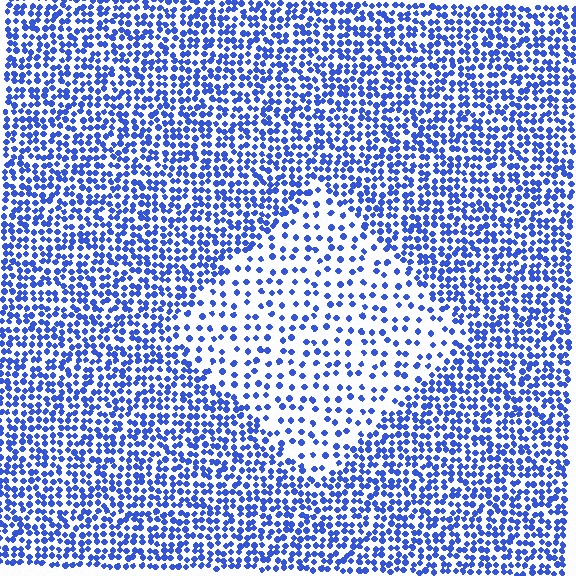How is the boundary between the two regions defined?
The boundary is defined by a change in element density (approximately 2.3x ratio). All elements are the same color, size, and shape.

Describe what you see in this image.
The image contains small blue elements arranged at two different densities. A diamond-shaped region is visible where the elements are less densely packed than the surrounding area.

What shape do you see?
I see a diamond.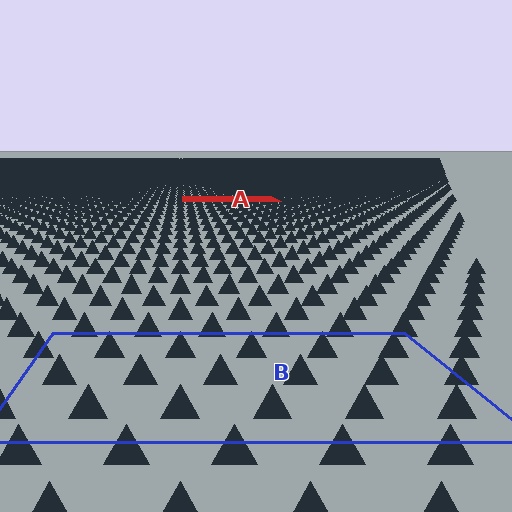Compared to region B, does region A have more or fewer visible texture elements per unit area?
Region A has more texture elements per unit area — they are packed more densely because it is farther away.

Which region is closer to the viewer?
Region B is closer. The texture elements there are larger and more spread out.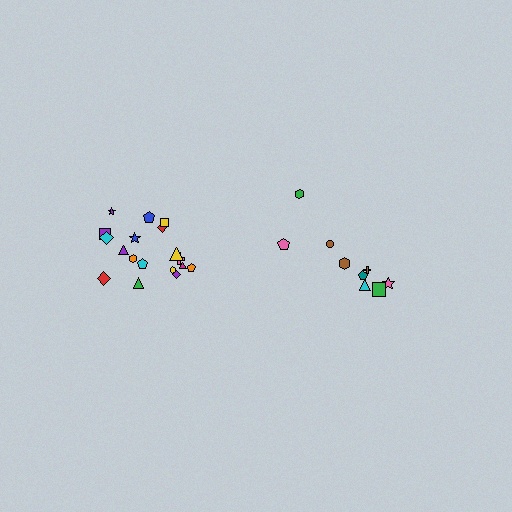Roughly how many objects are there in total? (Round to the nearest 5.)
Roughly 30 objects in total.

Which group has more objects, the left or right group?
The left group.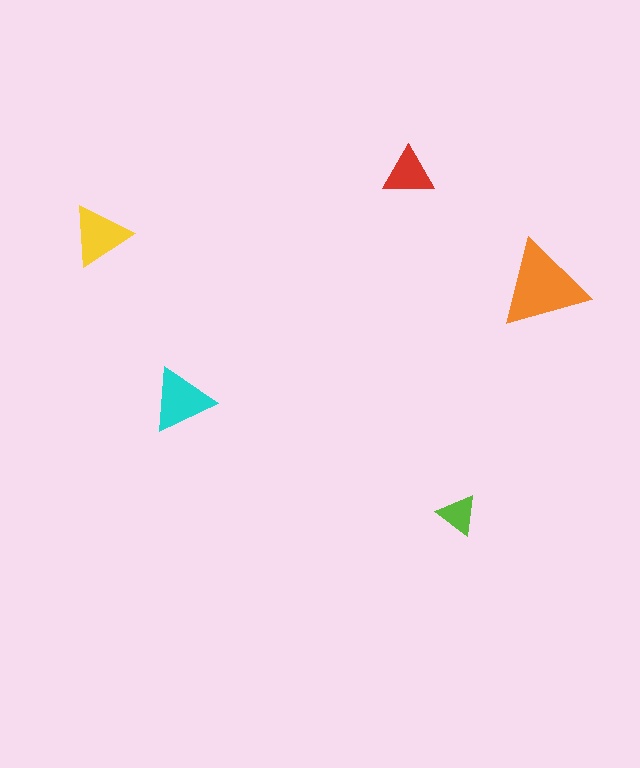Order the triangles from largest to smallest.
the orange one, the cyan one, the yellow one, the red one, the lime one.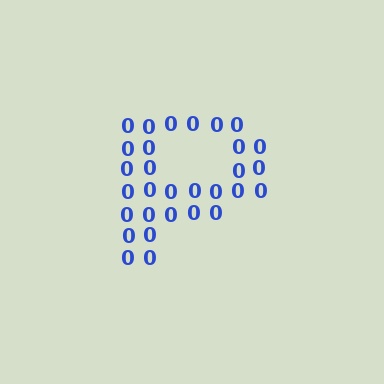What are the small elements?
The small elements are digit 0's.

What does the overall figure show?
The overall figure shows the letter P.